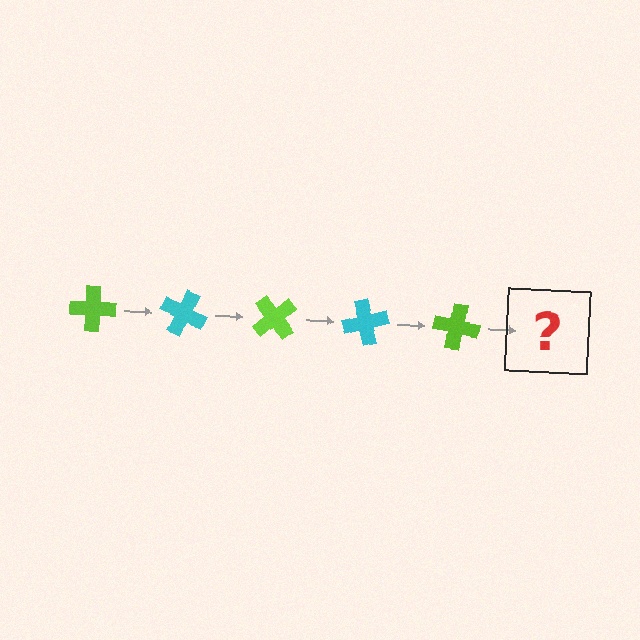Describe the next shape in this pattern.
It should be a cyan cross, rotated 125 degrees from the start.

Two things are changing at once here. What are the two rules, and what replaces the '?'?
The two rules are that it rotates 25 degrees each step and the color cycles through lime and cyan. The '?' should be a cyan cross, rotated 125 degrees from the start.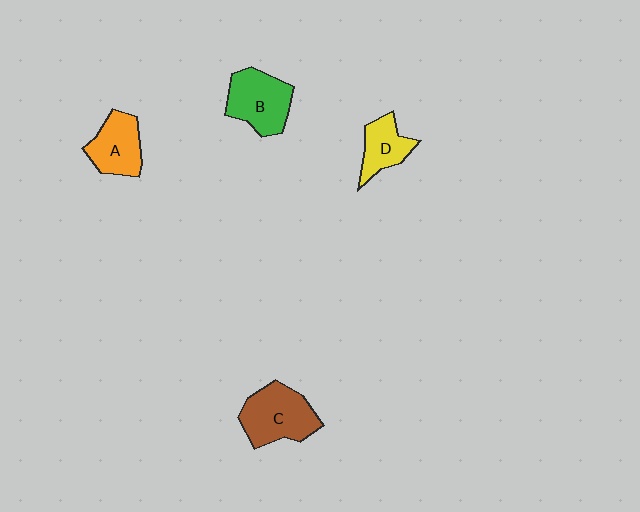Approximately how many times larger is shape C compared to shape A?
Approximately 1.3 times.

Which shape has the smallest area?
Shape D (yellow).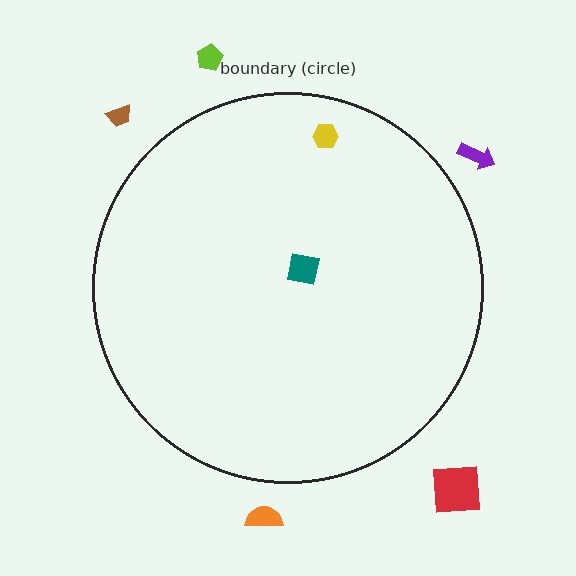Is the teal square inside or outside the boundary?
Inside.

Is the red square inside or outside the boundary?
Outside.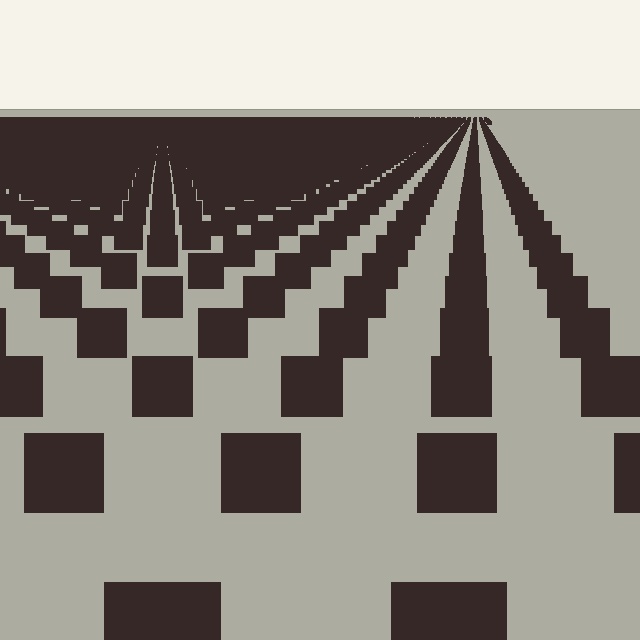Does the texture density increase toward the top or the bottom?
Density increases toward the top.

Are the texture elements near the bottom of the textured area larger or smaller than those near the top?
Larger. Near the bottom, elements are closer to the viewer and appear at a bigger on-screen size.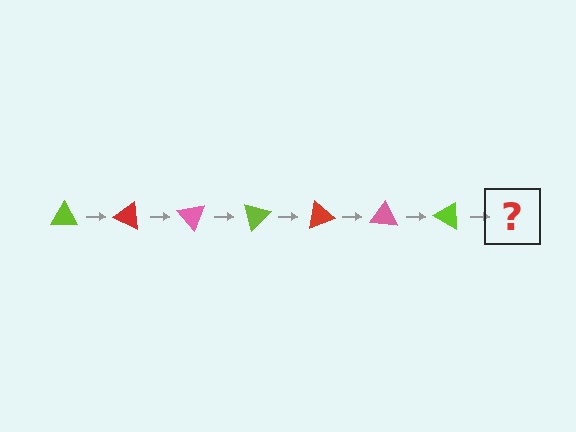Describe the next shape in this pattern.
It should be a red triangle, rotated 175 degrees from the start.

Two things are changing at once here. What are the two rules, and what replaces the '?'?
The two rules are that it rotates 25 degrees each step and the color cycles through lime, red, and pink. The '?' should be a red triangle, rotated 175 degrees from the start.